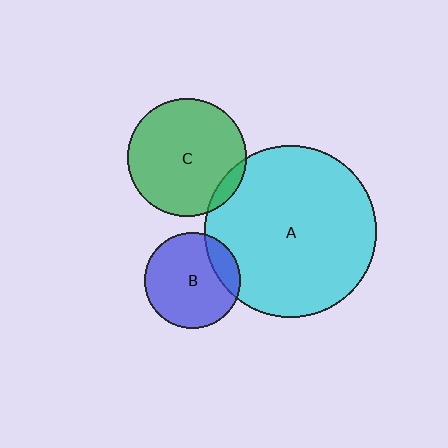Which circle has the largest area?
Circle A (cyan).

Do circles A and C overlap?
Yes.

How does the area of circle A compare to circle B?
Approximately 3.2 times.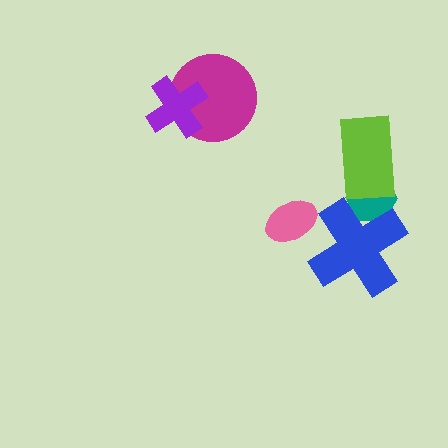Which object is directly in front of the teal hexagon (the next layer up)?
The lime rectangle is directly in front of the teal hexagon.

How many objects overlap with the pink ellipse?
0 objects overlap with the pink ellipse.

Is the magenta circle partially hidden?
Yes, it is partially covered by another shape.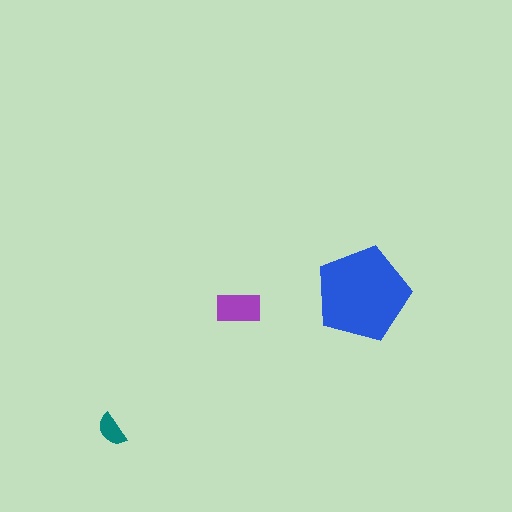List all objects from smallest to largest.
The teal semicircle, the purple rectangle, the blue pentagon.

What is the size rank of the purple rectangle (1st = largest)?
2nd.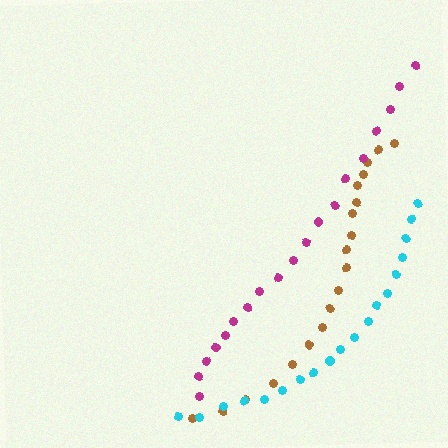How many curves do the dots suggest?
There are 3 distinct paths.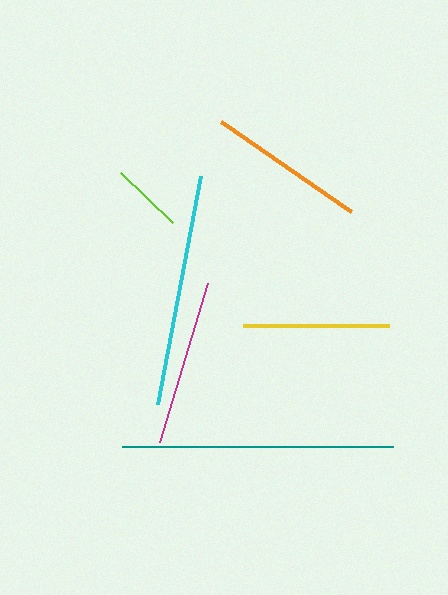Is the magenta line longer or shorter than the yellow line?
The magenta line is longer than the yellow line.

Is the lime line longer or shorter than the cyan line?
The cyan line is longer than the lime line.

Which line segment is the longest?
The teal line is the longest at approximately 271 pixels.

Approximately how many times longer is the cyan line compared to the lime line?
The cyan line is approximately 3.2 times the length of the lime line.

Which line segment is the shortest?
The lime line is the shortest at approximately 71 pixels.